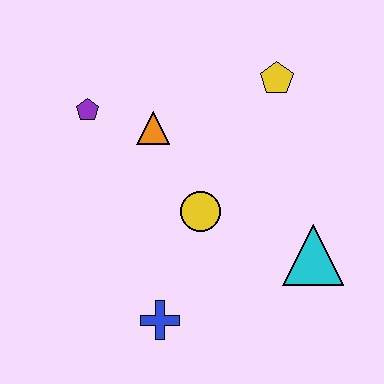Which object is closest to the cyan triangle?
The yellow circle is closest to the cyan triangle.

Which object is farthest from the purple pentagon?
The cyan triangle is farthest from the purple pentagon.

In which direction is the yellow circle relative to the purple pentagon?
The yellow circle is to the right of the purple pentagon.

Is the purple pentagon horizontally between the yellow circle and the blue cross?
No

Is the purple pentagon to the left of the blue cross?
Yes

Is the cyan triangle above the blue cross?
Yes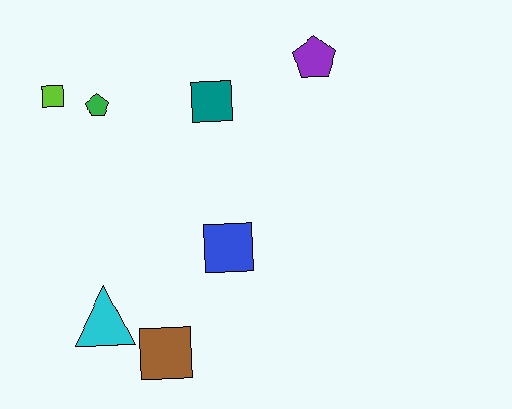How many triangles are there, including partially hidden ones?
There is 1 triangle.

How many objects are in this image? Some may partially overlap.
There are 7 objects.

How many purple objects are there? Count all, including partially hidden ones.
There is 1 purple object.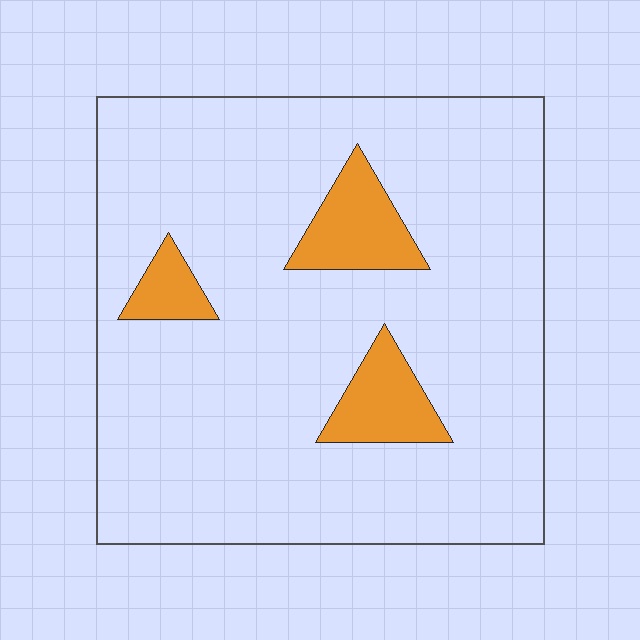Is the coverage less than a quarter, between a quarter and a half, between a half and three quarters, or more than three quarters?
Less than a quarter.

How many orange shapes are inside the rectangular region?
3.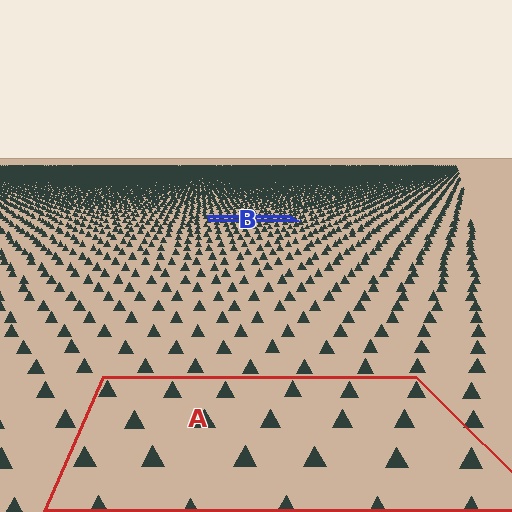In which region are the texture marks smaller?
The texture marks are smaller in region B, because it is farther away.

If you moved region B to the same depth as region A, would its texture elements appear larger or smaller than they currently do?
They would appear larger. At a closer depth, the same texture elements are projected at a bigger on-screen size.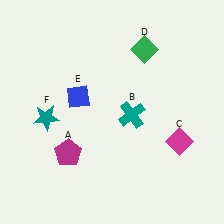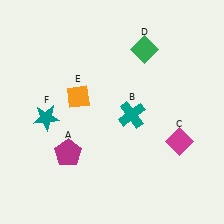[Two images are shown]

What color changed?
The diamond (E) changed from blue in Image 1 to orange in Image 2.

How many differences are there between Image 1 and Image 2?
There is 1 difference between the two images.